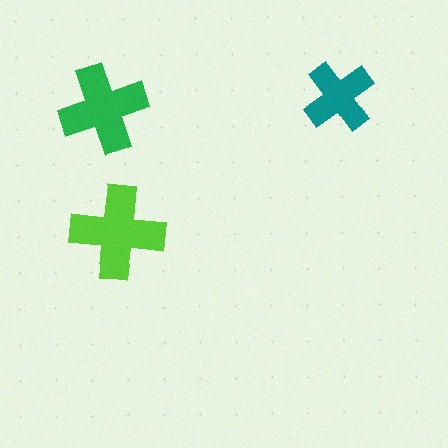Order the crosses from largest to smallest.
the lime one, the green one, the teal one.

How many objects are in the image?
There are 3 objects in the image.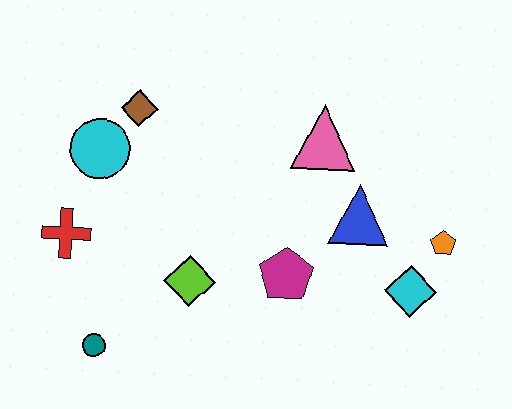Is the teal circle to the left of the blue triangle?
Yes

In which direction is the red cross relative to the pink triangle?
The red cross is to the left of the pink triangle.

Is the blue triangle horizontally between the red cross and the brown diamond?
No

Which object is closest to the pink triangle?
The blue triangle is closest to the pink triangle.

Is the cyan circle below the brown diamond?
Yes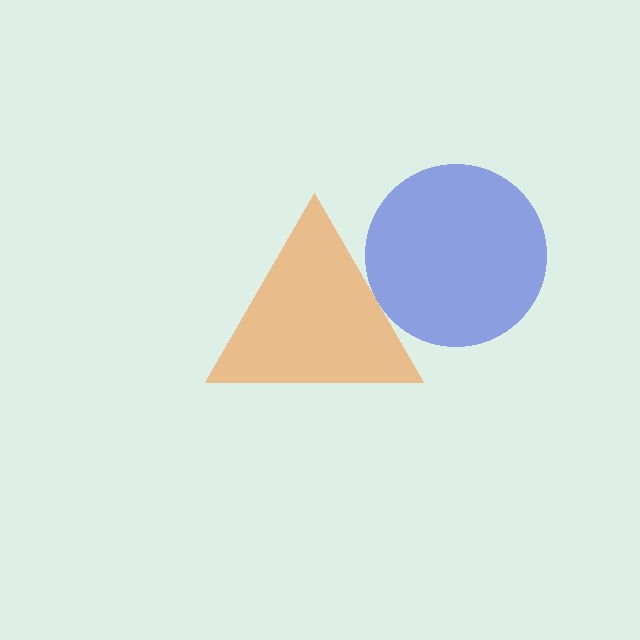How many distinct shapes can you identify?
There are 2 distinct shapes: a blue circle, an orange triangle.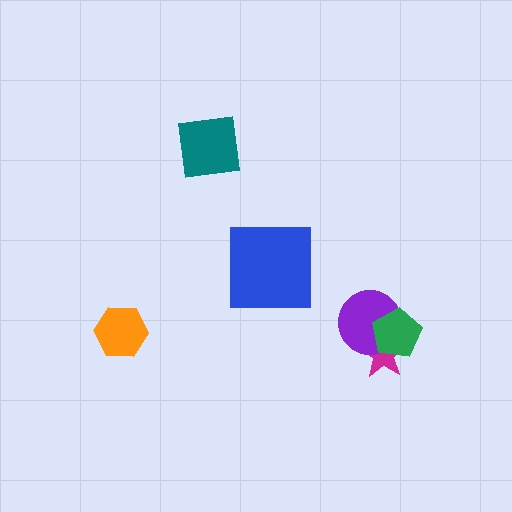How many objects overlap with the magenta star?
2 objects overlap with the magenta star.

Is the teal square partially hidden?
No, no other shape covers it.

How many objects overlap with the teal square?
0 objects overlap with the teal square.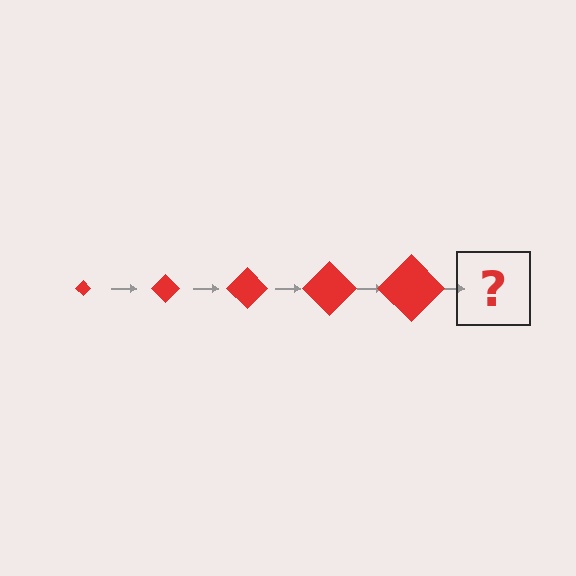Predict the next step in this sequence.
The next step is a red diamond, larger than the previous one.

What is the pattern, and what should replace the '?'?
The pattern is that the diamond gets progressively larger each step. The '?' should be a red diamond, larger than the previous one.